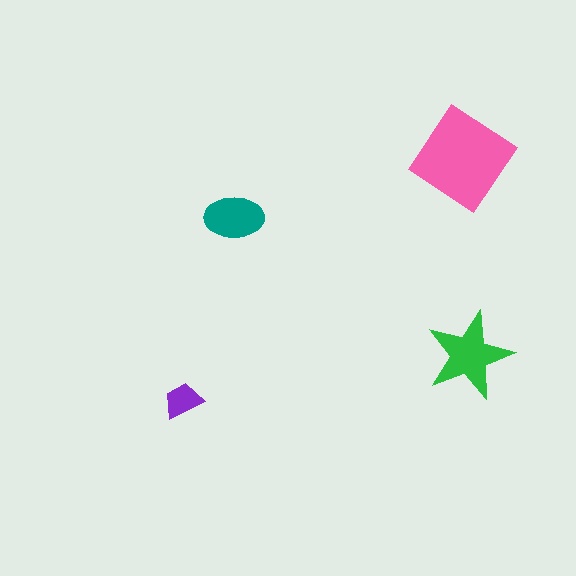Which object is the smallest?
The purple trapezoid.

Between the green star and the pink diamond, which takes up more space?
The pink diamond.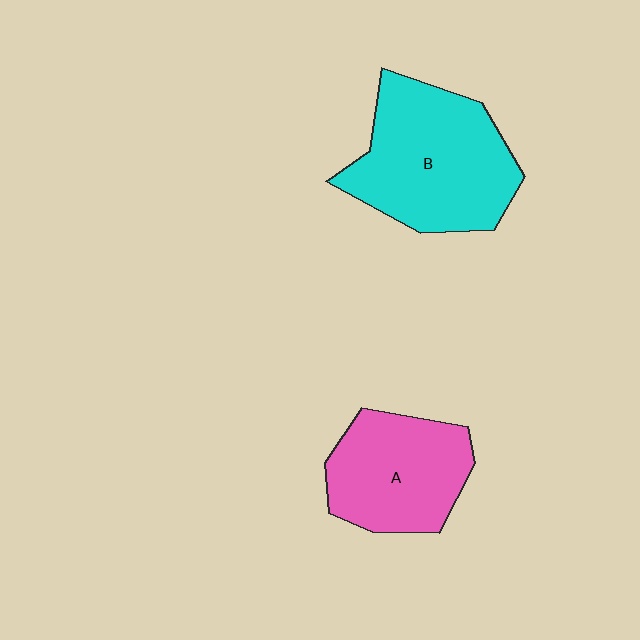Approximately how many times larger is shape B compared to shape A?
Approximately 1.4 times.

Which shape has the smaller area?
Shape A (pink).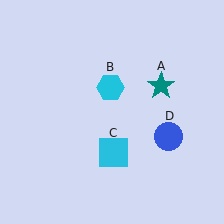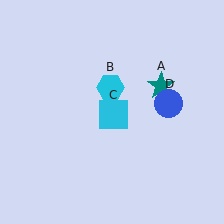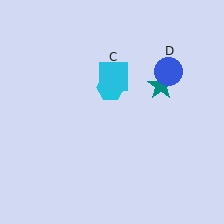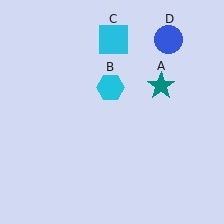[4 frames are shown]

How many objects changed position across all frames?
2 objects changed position: cyan square (object C), blue circle (object D).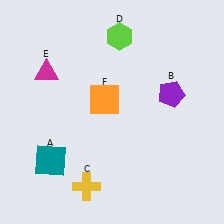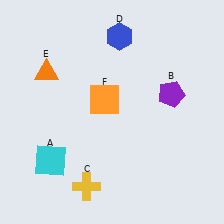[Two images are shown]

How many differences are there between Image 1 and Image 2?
There are 3 differences between the two images.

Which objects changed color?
A changed from teal to cyan. D changed from lime to blue. E changed from magenta to orange.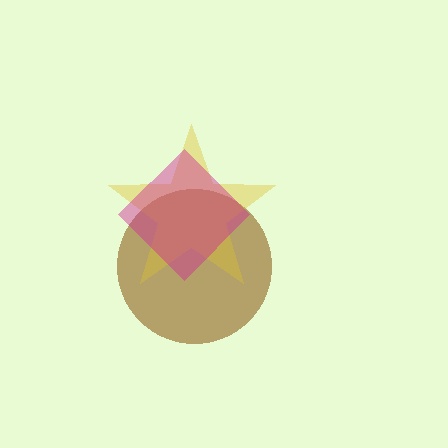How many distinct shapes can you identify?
There are 3 distinct shapes: a brown circle, a yellow star, a magenta diamond.